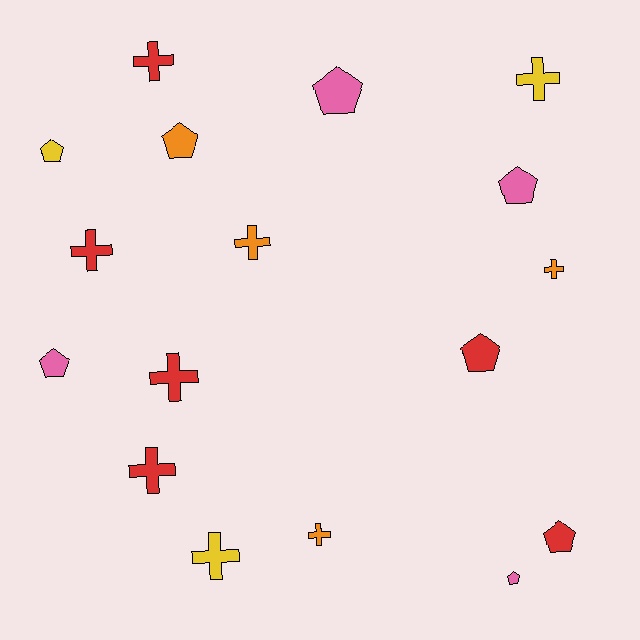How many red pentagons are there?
There are 2 red pentagons.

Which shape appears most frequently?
Cross, with 9 objects.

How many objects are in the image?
There are 17 objects.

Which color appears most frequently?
Red, with 6 objects.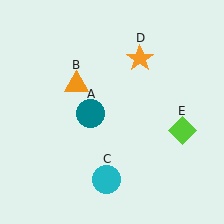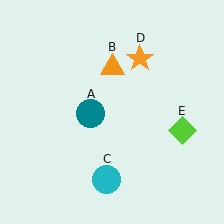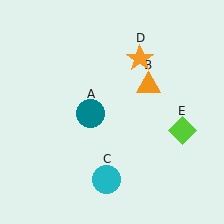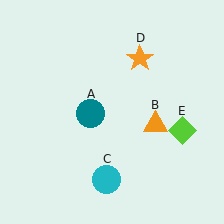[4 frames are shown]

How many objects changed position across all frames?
1 object changed position: orange triangle (object B).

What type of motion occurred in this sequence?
The orange triangle (object B) rotated clockwise around the center of the scene.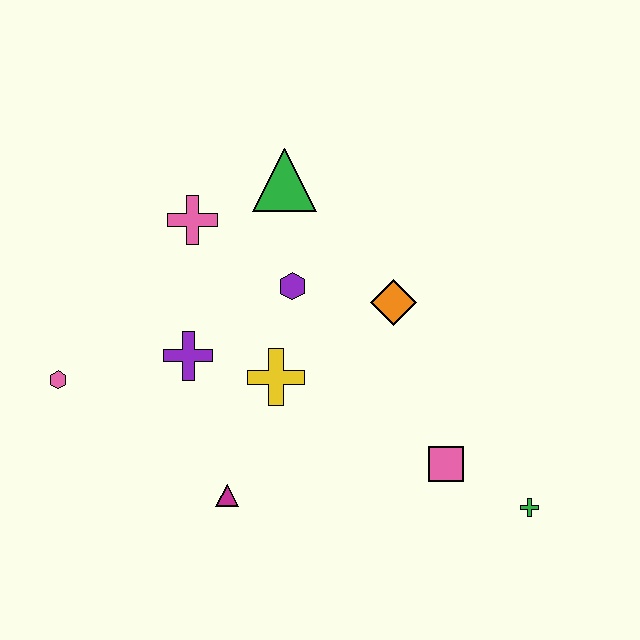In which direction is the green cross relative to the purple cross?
The green cross is to the right of the purple cross.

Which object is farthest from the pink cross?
The green cross is farthest from the pink cross.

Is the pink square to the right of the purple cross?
Yes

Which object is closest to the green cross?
The pink square is closest to the green cross.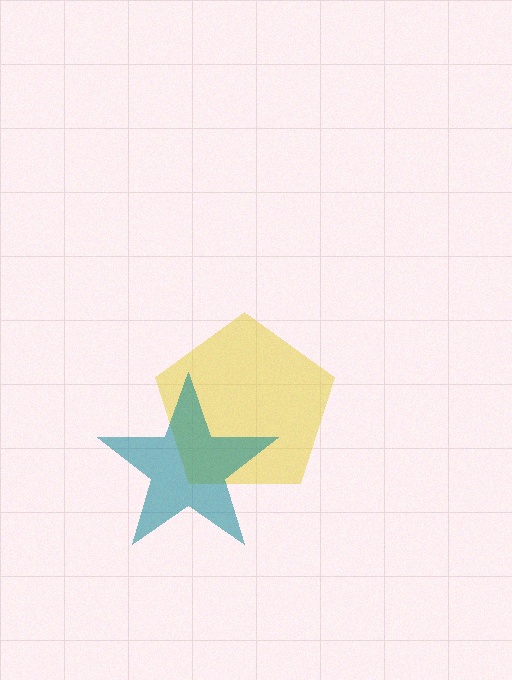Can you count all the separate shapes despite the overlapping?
Yes, there are 2 separate shapes.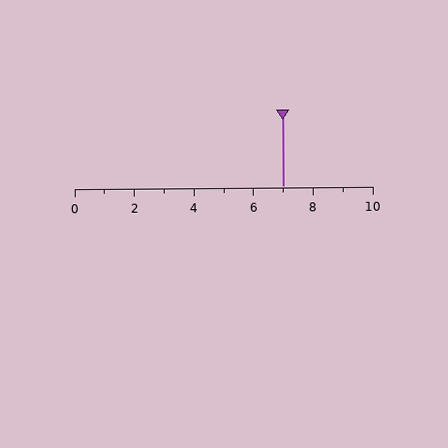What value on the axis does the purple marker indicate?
The marker indicates approximately 7.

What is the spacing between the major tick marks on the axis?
The major ticks are spaced 2 apart.